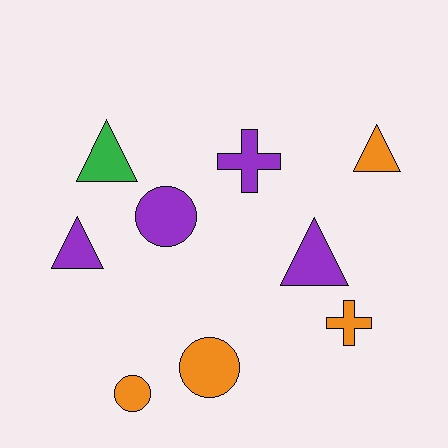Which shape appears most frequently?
Triangle, with 4 objects.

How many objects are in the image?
There are 9 objects.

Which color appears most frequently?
Purple, with 4 objects.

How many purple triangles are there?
There are 2 purple triangles.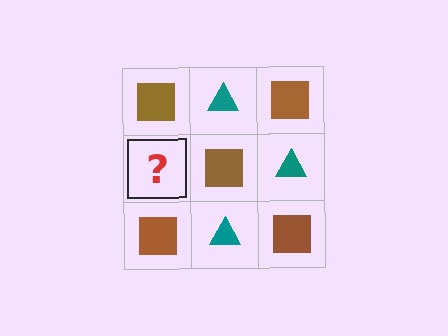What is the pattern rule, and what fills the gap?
The rule is that it alternates brown square and teal triangle in a checkerboard pattern. The gap should be filled with a teal triangle.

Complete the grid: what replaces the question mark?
The question mark should be replaced with a teal triangle.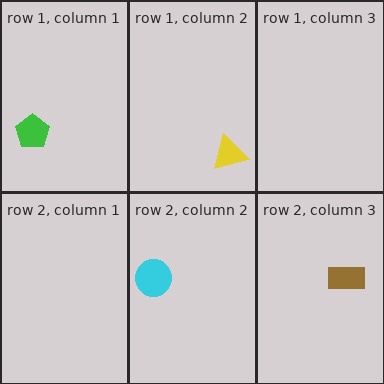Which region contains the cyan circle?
The row 2, column 2 region.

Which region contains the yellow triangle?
The row 1, column 2 region.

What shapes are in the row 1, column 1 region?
The green pentagon.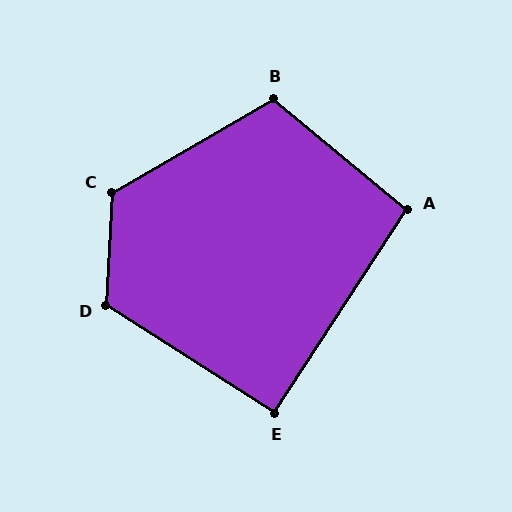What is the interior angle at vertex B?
Approximately 110 degrees (obtuse).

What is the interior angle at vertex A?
Approximately 96 degrees (obtuse).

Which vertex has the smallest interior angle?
E, at approximately 91 degrees.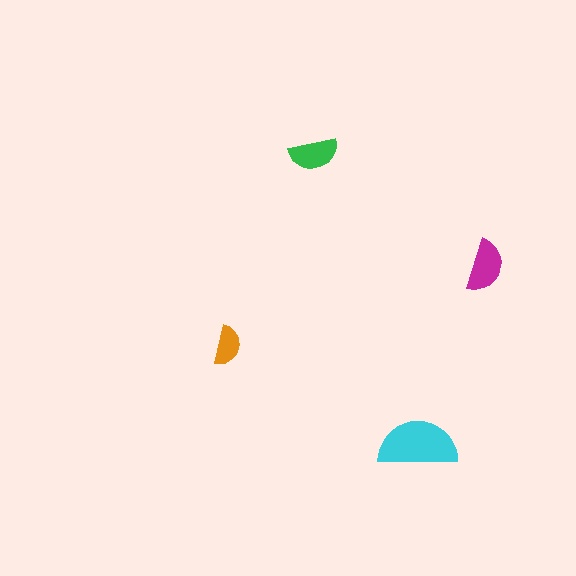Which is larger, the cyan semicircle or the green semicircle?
The cyan one.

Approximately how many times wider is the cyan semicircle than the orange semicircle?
About 2 times wider.